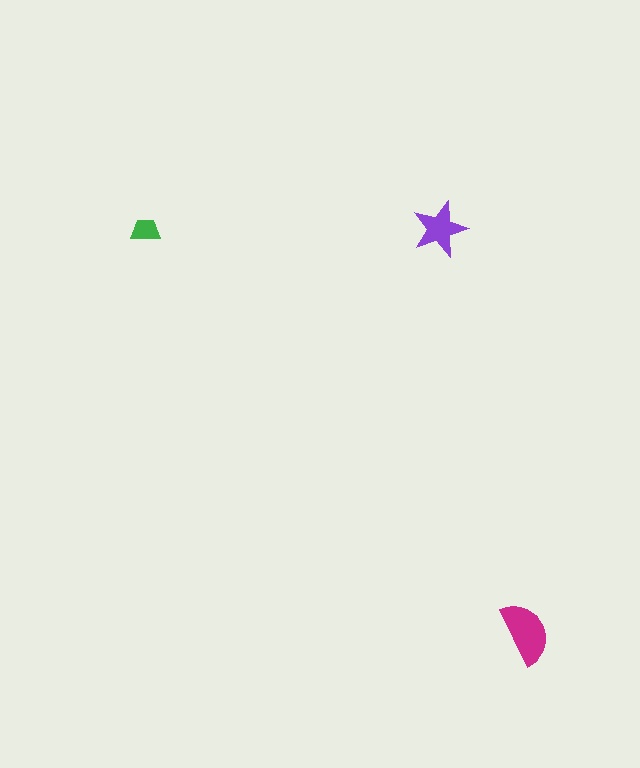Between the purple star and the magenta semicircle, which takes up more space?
The magenta semicircle.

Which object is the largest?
The magenta semicircle.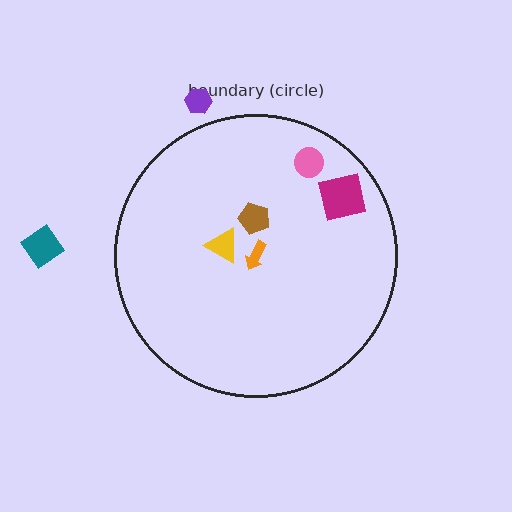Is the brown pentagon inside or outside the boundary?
Inside.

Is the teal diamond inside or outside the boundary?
Outside.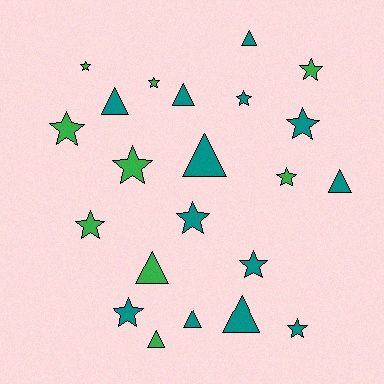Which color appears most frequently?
Teal, with 13 objects.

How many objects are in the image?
There are 22 objects.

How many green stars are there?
There are 7 green stars.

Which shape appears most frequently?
Star, with 13 objects.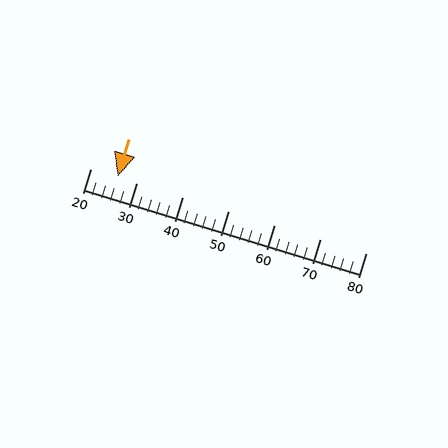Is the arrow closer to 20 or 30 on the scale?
The arrow is closer to 30.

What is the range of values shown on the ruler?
The ruler shows values from 20 to 80.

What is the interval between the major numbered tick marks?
The major tick marks are spaced 10 units apart.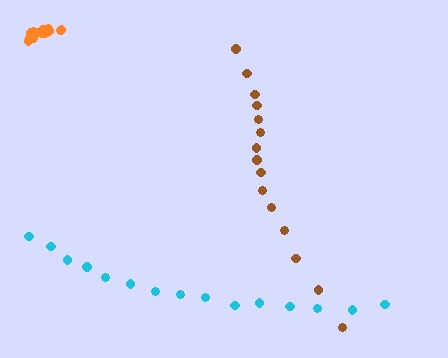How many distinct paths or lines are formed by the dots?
There are 3 distinct paths.